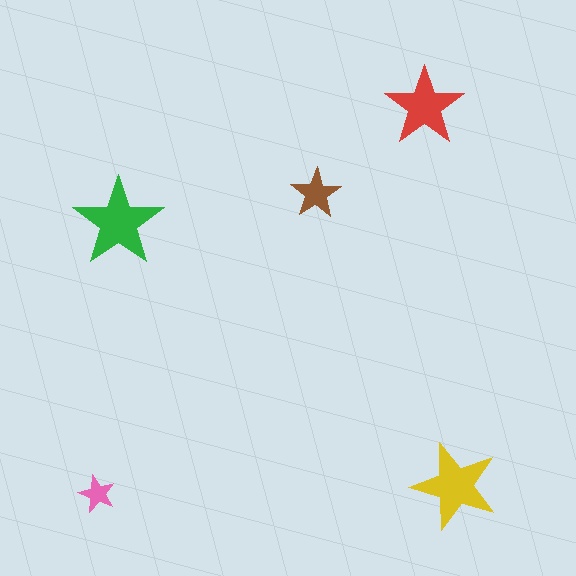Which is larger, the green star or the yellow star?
The green one.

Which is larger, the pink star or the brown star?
The brown one.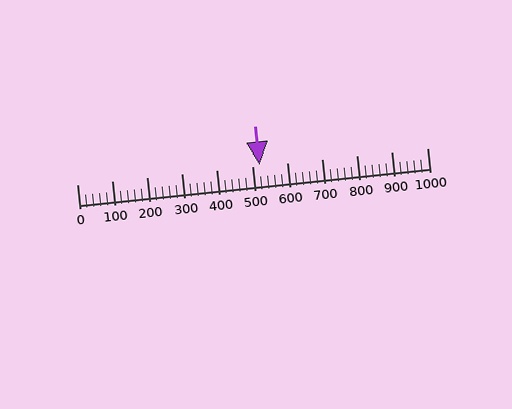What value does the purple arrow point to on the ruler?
The purple arrow points to approximately 520.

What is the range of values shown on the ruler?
The ruler shows values from 0 to 1000.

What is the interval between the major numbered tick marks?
The major tick marks are spaced 100 units apart.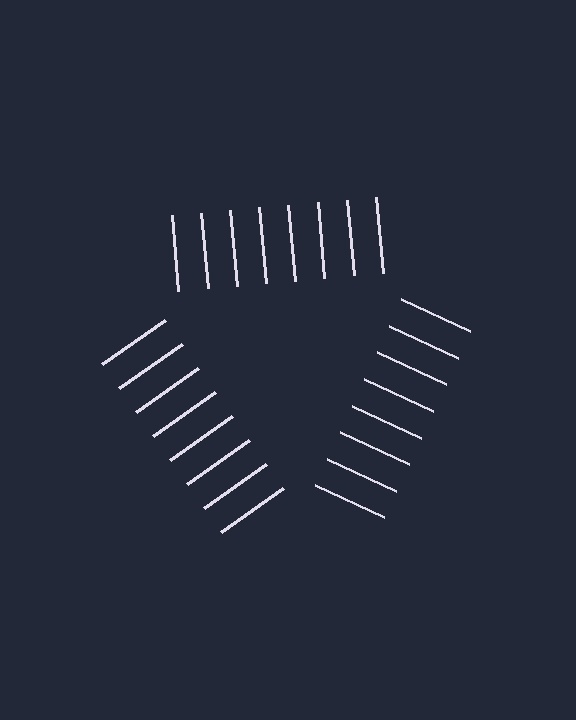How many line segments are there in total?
24 — 8 along each of the 3 edges.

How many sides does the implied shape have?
3 sides — the line-ends trace a triangle.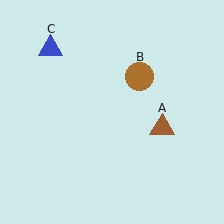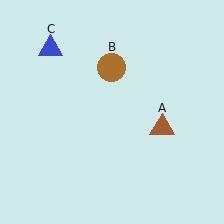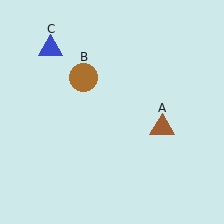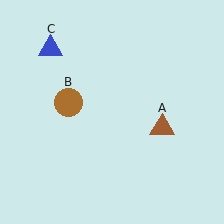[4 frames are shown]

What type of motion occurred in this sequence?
The brown circle (object B) rotated counterclockwise around the center of the scene.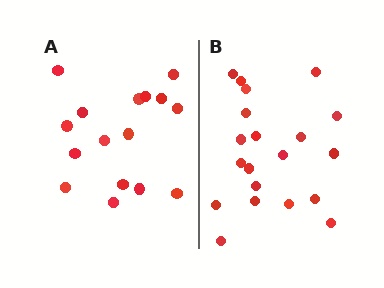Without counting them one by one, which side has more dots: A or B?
Region B (the right region) has more dots.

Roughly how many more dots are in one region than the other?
Region B has about 4 more dots than region A.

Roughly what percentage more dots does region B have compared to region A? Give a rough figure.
About 25% more.